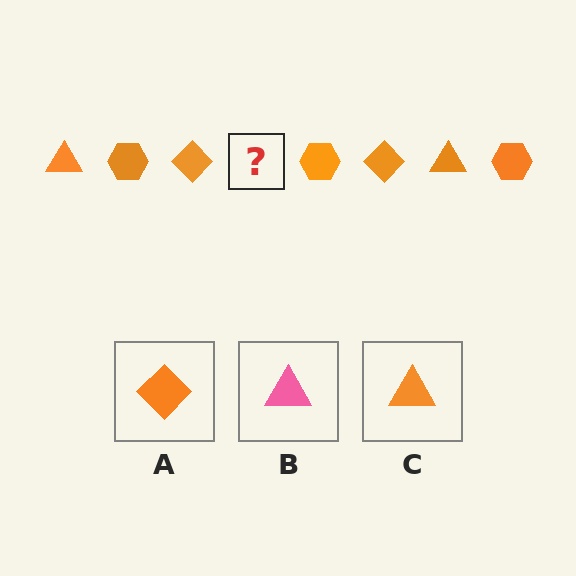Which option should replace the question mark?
Option C.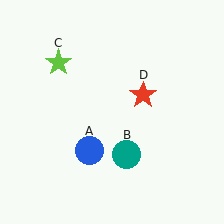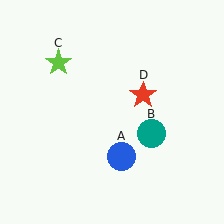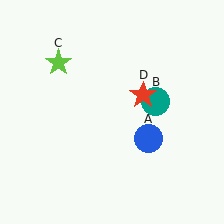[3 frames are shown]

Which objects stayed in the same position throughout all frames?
Lime star (object C) and red star (object D) remained stationary.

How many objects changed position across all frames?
2 objects changed position: blue circle (object A), teal circle (object B).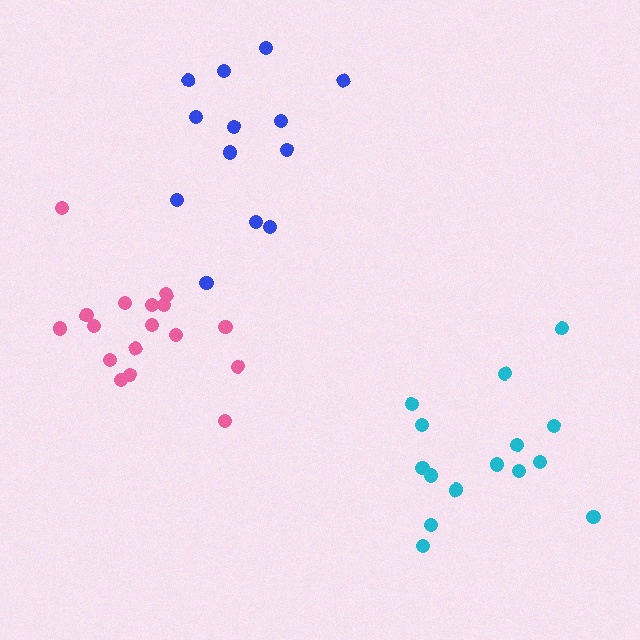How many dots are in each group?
Group 1: 17 dots, Group 2: 15 dots, Group 3: 13 dots (45 total).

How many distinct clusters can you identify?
There are 3 distinct clusters.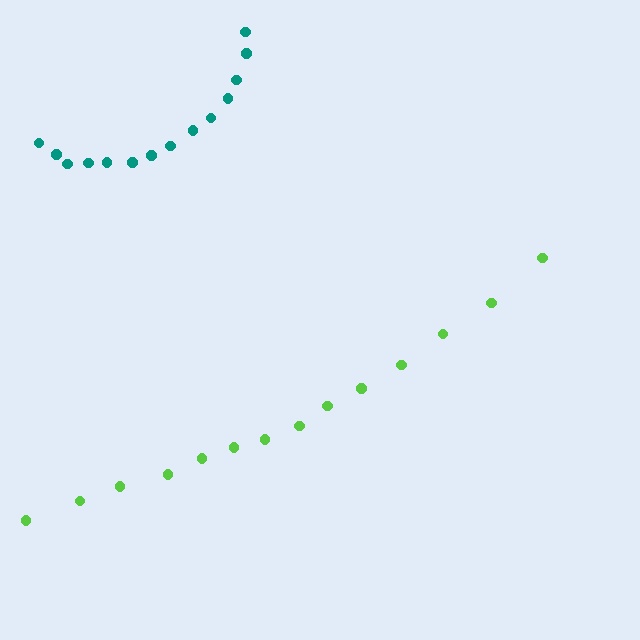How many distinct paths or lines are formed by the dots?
There are 2 distinct paths.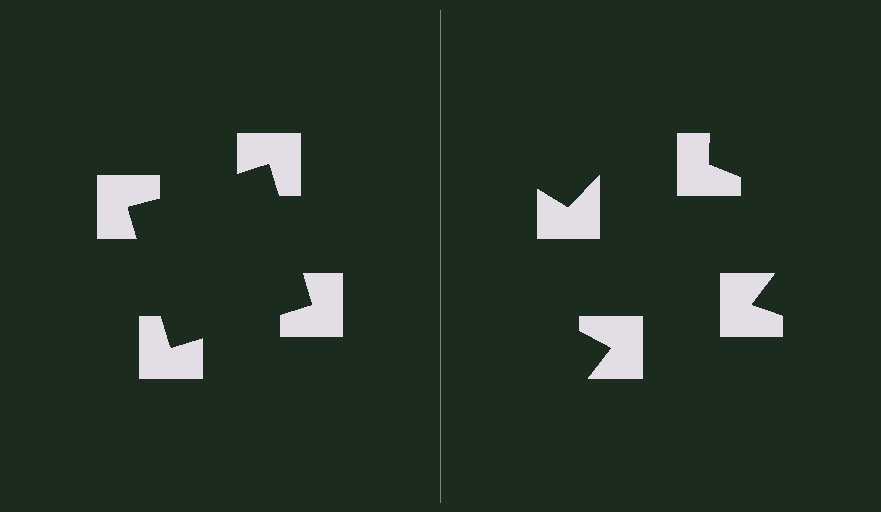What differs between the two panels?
The notched squares are positioned identically on both sides; only the wedge orientations differ. On the left they align to a square; on the right they are misaligned.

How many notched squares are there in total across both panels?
8 — 4 on each side.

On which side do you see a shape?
An illusory square appears on the left side. On the right side the wedge cuts are rotated, so no coherent shape forms.